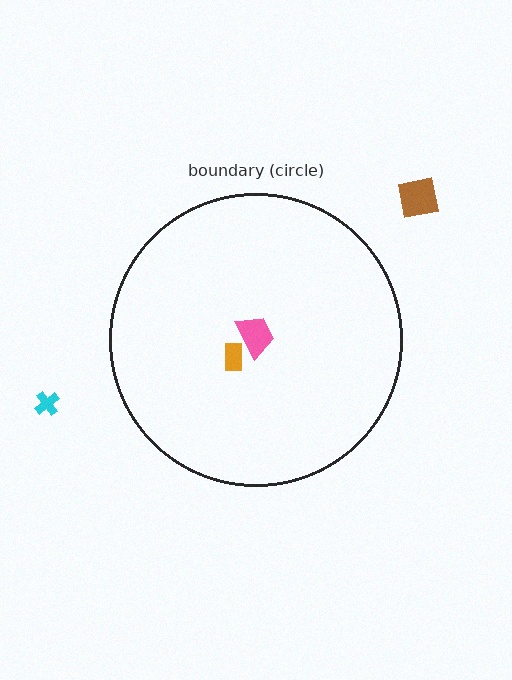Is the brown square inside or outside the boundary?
Outside.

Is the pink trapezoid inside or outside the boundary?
Inside.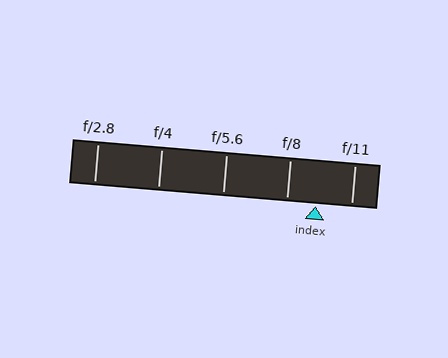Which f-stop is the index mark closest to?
The index mark is closest to f/8.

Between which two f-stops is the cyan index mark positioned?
The index mark is between f/8 and f/11.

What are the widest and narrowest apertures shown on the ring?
The widest aperture shown is f/2.8 and the narrowest is f/11.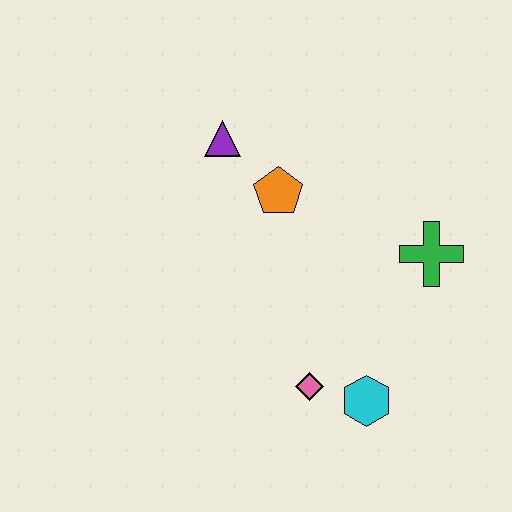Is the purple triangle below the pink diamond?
No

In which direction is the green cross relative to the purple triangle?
The green cross is to the right of the purple triangle.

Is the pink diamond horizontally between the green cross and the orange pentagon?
Yes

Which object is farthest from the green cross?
The purple triangle is farthest from the green cross.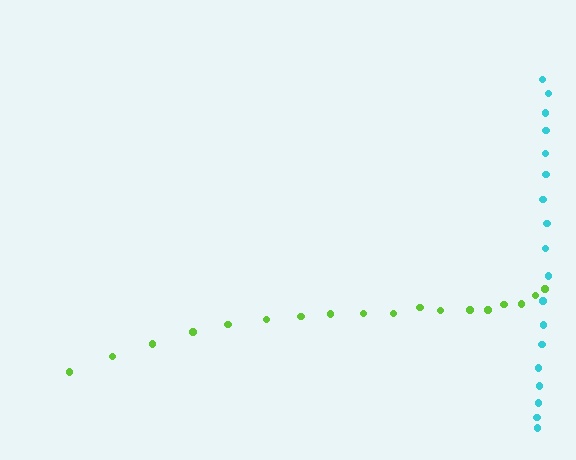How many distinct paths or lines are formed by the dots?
There are 2 distinct paths.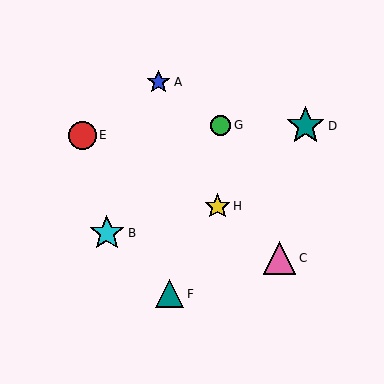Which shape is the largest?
The teal star (labeled D) is the largest.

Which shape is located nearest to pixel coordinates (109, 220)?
The cyan star (labeled B) at (107, 233) is nearest to that location.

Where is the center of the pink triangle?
The center of the pink triangle is at (280, 258).